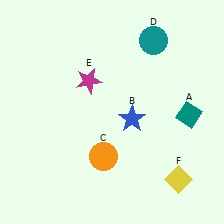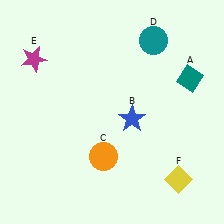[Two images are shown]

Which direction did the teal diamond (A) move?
The teal diamond (A) moved up.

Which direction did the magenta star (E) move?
The magenta star (E) moved left.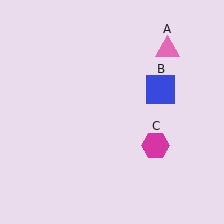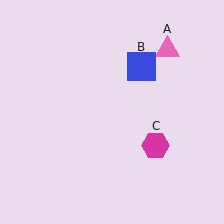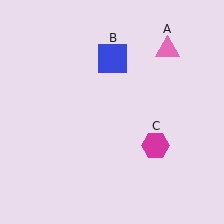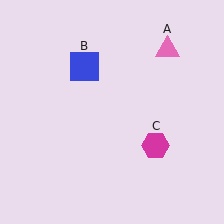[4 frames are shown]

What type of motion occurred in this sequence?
The blue square (object B) rotated counterclockwise around the center of the scene.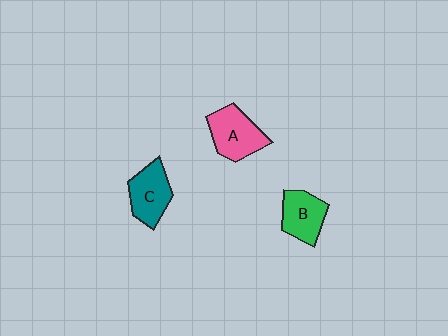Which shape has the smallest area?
Shape B (green).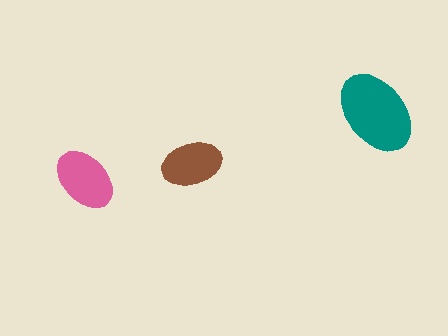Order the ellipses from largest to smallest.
the teal one, the pink one, the brown one.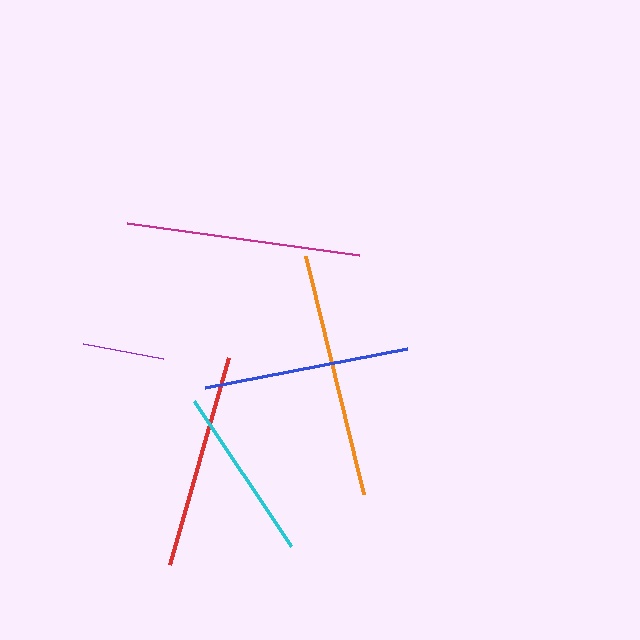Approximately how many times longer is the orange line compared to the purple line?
The orange line is approximately 3.0 times the length of the purple line.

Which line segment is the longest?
The orange line is the longest at approximately 245 pixels.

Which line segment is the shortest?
The purple line is the shortest at approximately 81 pixels.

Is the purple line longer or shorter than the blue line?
The blue line is longer than the purple line.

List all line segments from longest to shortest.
From longest to shortest: orange, magenta, red, blue, cyan, purple.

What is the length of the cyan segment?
The cyan segment is approximately 175 pixels long.